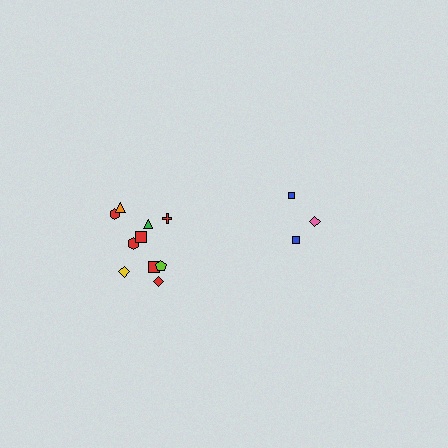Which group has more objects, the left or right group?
The left group.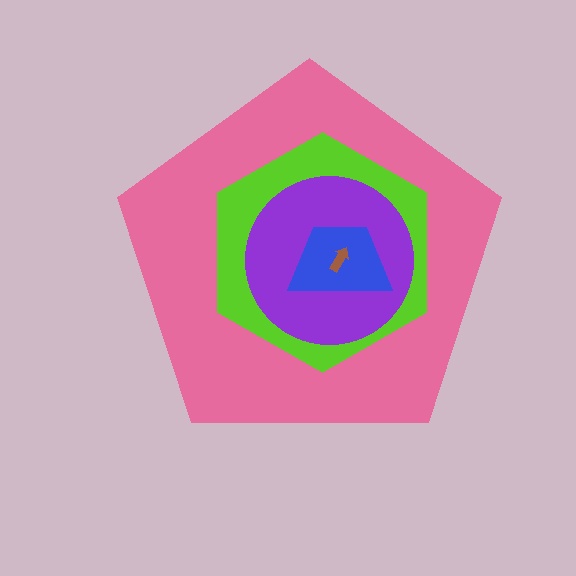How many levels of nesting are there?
5.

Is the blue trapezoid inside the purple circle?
Yes.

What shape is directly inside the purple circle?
The blue trapezoid.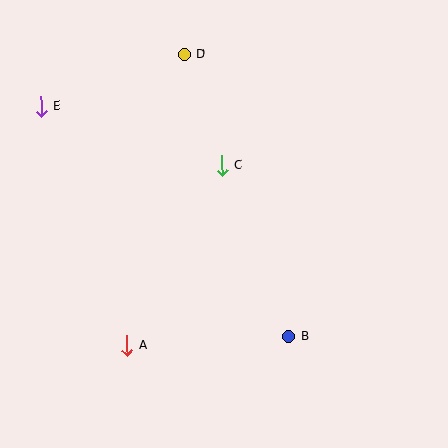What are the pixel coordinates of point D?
Point D is at (185, 54).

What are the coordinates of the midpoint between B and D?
The midpoint between B and D is at (237, 195).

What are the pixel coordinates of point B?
Point B is at (289, 336).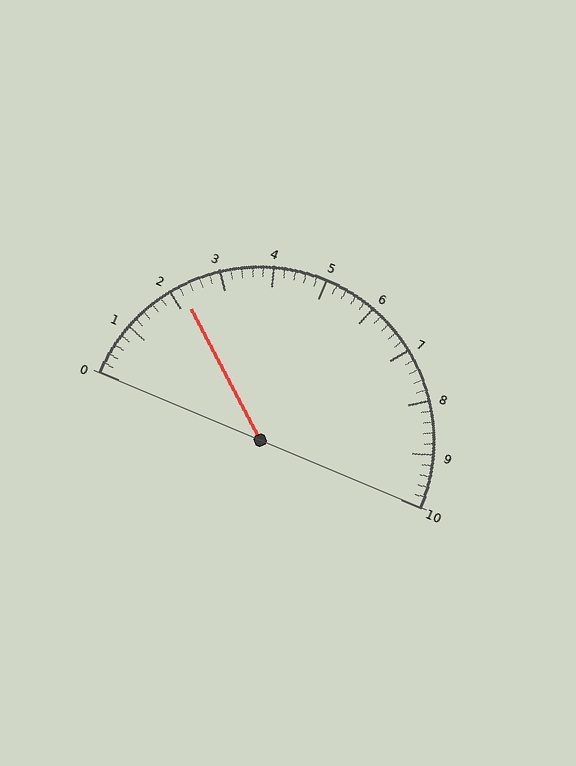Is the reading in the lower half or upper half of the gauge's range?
The reading is in the lower half of the range (0 to 10).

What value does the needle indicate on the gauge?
The needle indicates approximately 2.2.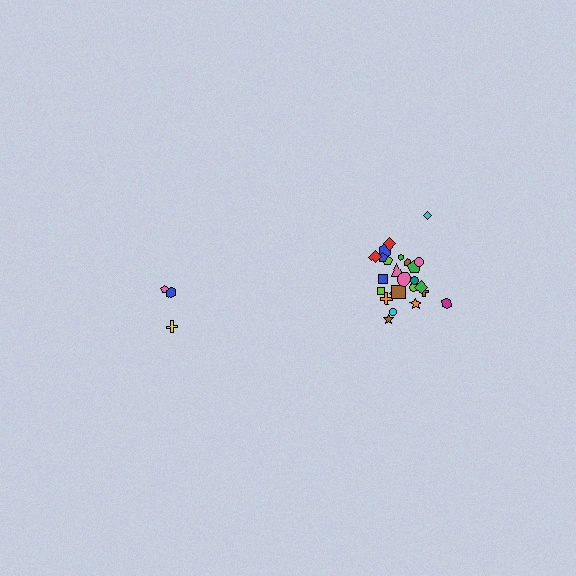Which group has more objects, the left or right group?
The right group.